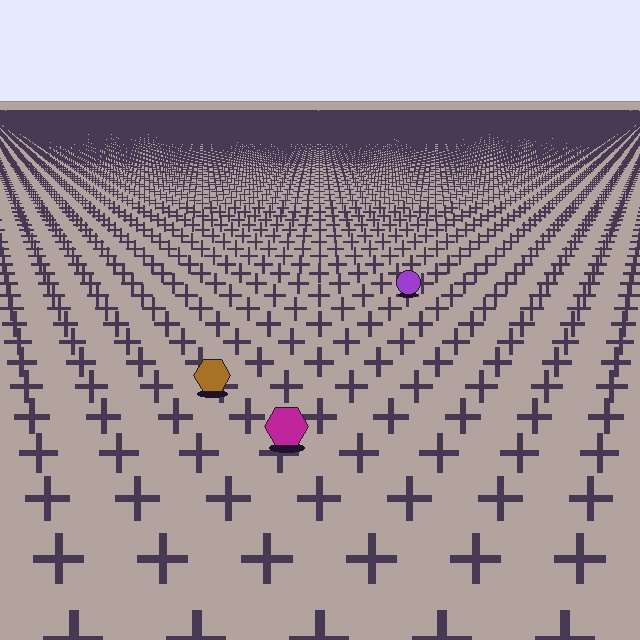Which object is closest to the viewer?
The magenta hexagon is closest. The texture marks near it are larger and more spread out.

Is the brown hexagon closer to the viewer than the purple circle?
Yes. The brown hexagon is closer — you can tell from the texture gradient: the ground texture is coarser near it.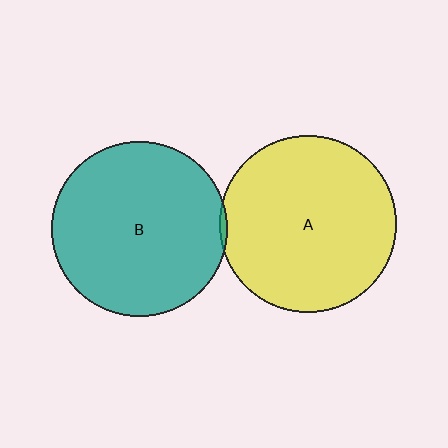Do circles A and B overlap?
Yes.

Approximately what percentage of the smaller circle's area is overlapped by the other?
Approximately 5%.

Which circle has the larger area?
Circle A (yellow).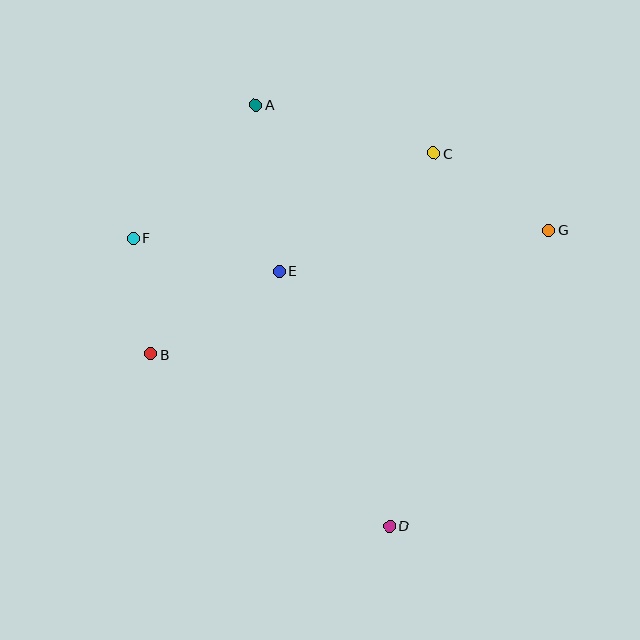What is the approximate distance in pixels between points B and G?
The distance between B and G is approximately 417 pixels.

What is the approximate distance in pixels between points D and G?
The distance between D and G is approximately 336 pixels.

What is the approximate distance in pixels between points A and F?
The distance between A and F is approximately 181 pixels.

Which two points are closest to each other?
Points B and F are closest to each other.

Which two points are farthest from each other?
Points A and D are farthest from each other.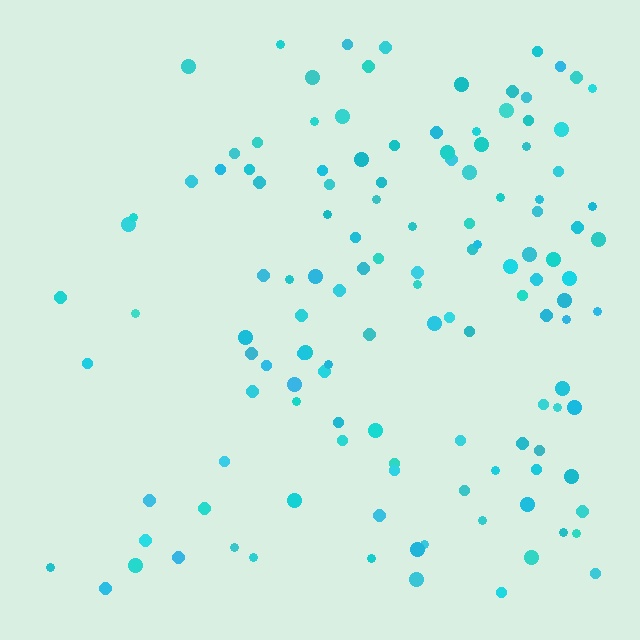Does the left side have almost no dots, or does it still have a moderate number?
Still a moderate number, just noticeably fewer than the right.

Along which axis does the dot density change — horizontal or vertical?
Horizontal.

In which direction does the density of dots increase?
From left to right, with the right side densest.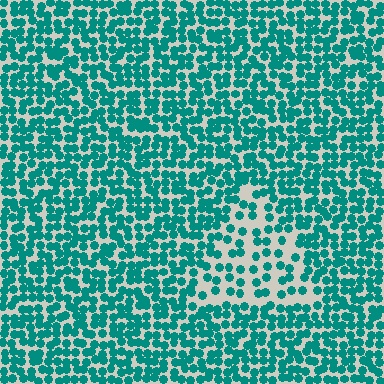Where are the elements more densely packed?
The elements are more densely packed outside the triangle boundary.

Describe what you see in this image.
The image contains small teal elements arranged at two different densities. A triangle-shaped region is visible where the elements are less densely packed than the surrounding area.